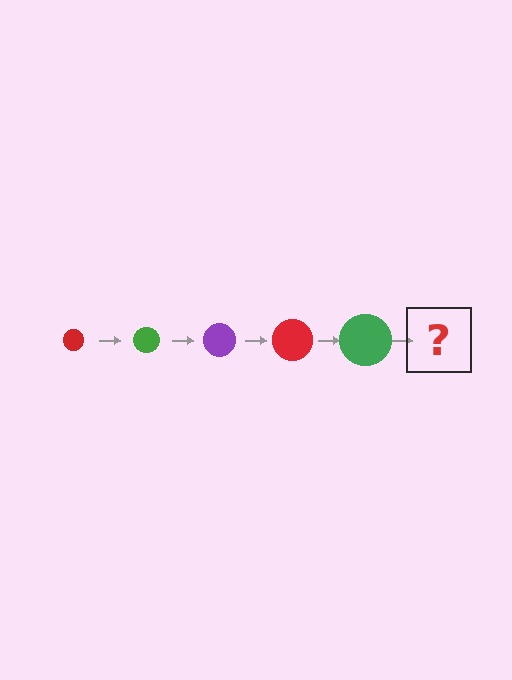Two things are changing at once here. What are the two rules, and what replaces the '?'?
The two rules are that the circle grows larger each step and the color cycles through red, green, and purple. The '?' should be a purple circle, larger than the previous one.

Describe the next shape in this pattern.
It should be a purple circle, larger than the previous one.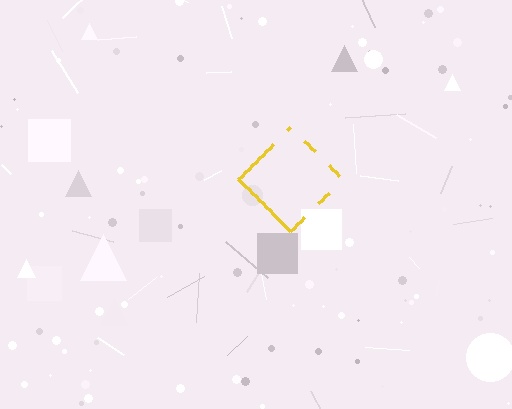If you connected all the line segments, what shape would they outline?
They would outline a diamond.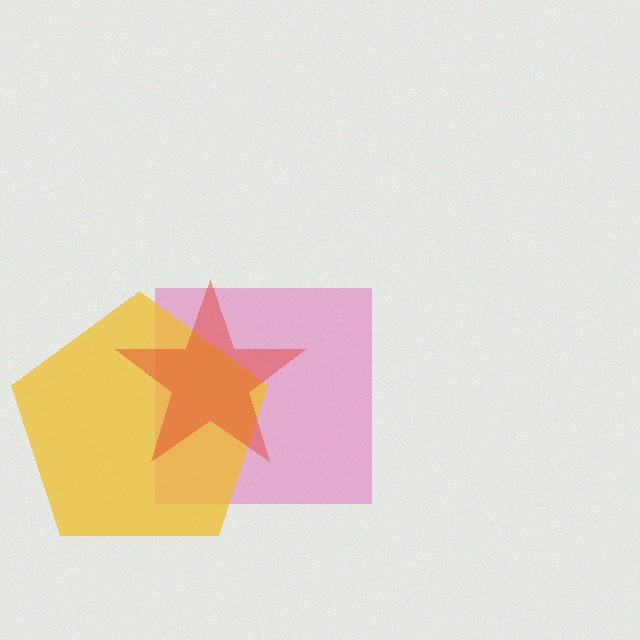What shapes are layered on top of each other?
The layered shapes are: a pink square, a yellow pentagon, a red star.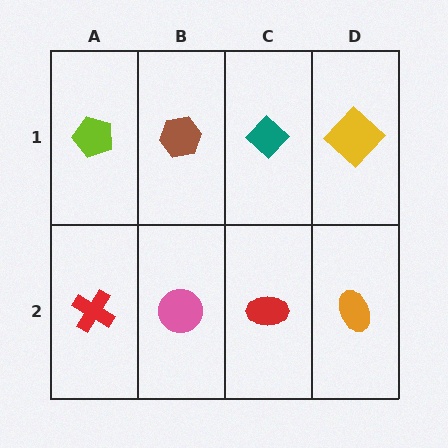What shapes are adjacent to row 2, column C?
A teal diamond (row 1, column C), a pink circle (row 2, column B), an orange ellipse (row 2, column D).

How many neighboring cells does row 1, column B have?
3.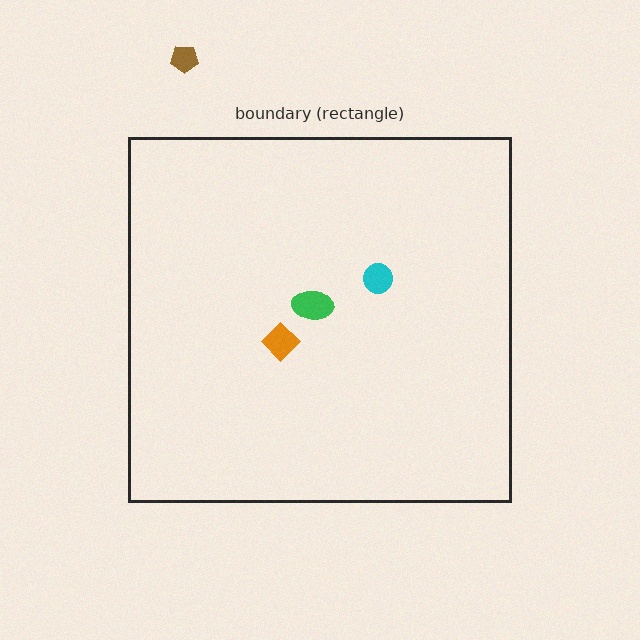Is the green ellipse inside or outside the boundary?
Inside.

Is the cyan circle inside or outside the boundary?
Inside.